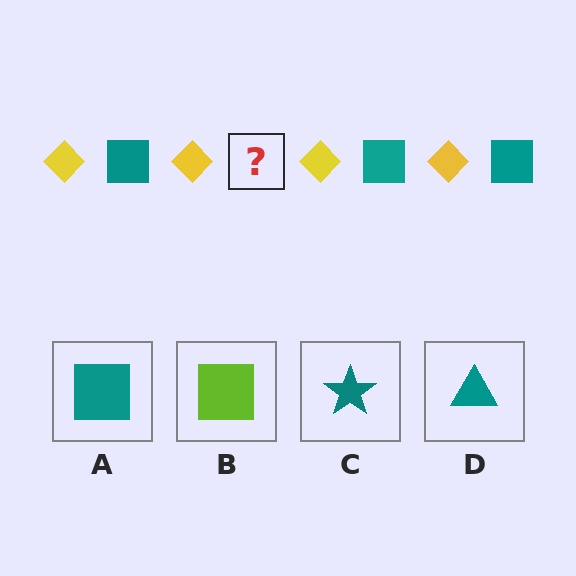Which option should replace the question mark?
Option A.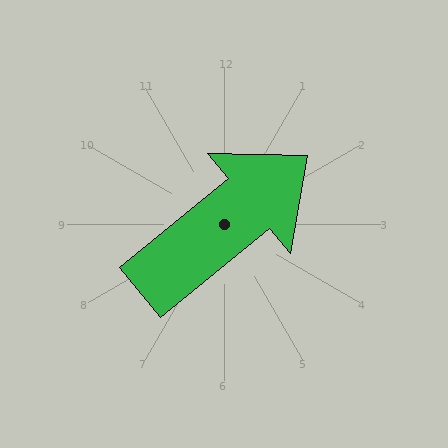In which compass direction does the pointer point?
Northeast.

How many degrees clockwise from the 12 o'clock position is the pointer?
Approximately 51 degrees.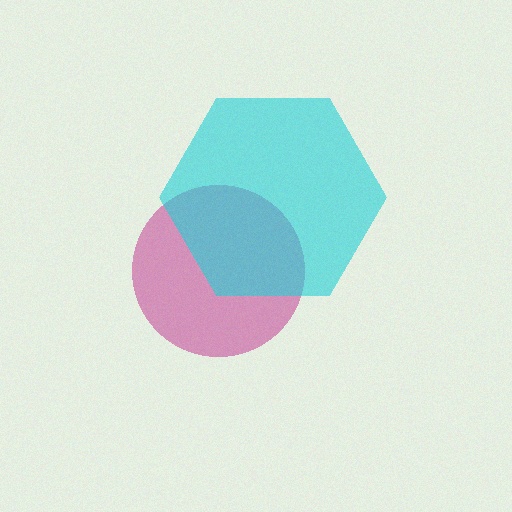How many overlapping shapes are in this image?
There are 2 overlapping shapes in the image.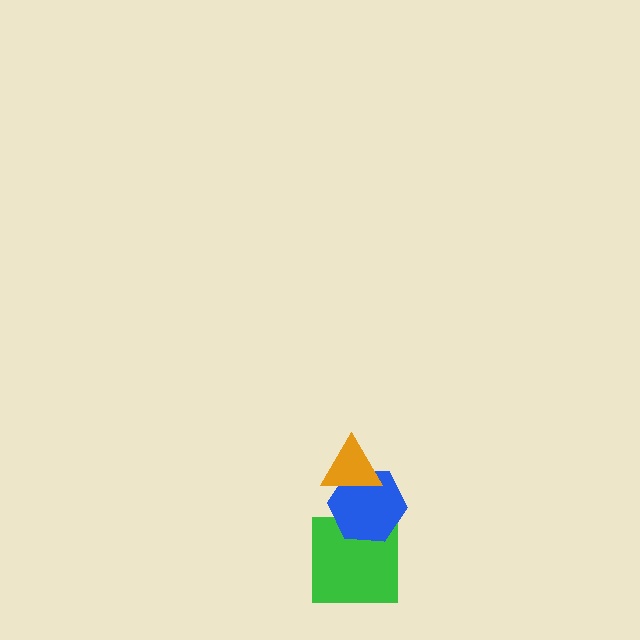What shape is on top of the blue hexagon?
The orange triangle is on top of the blue hexagon.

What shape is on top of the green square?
The blue hexagon is on top of the green square.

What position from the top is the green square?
The green square is 3rd from the top.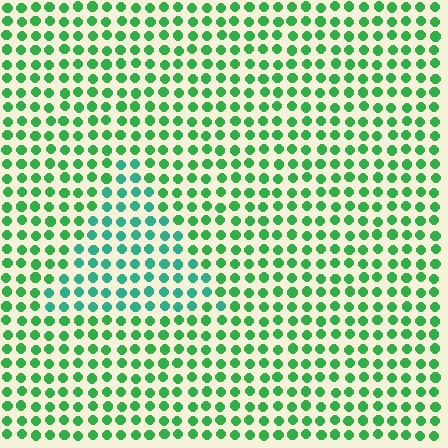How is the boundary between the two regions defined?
The boundary is defined purely by a slight shift in hue (about 32 degrees). Spacing, size, and orientation are identical on both sides.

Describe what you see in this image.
The image is filled with small green elements in a uniform arrangement. A triangle-shaped region is visible where the elements are tinted to a slightly different hue, forming a subtle color boundary.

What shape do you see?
I see a triangle.